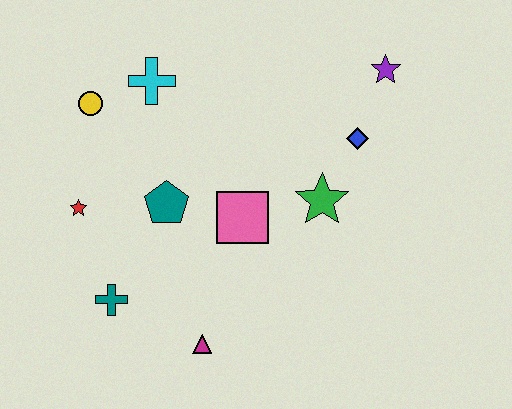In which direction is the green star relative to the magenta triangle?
The green star is above the magenta triangle.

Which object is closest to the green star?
The blue diamond is closest to the green star.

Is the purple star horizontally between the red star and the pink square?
No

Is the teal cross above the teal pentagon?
No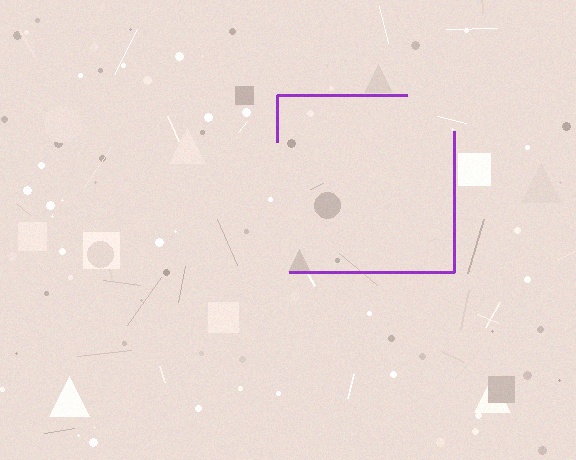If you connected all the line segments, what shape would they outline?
They would outline a square.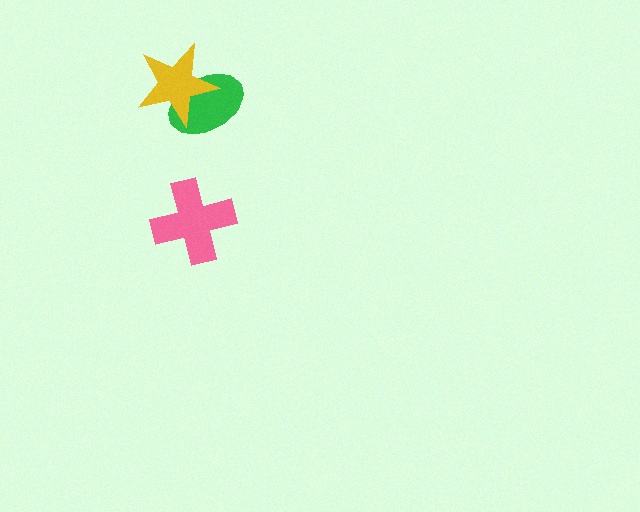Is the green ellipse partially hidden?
Yes, it is partially covered by another shape.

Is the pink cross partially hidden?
No, no other shape covers it.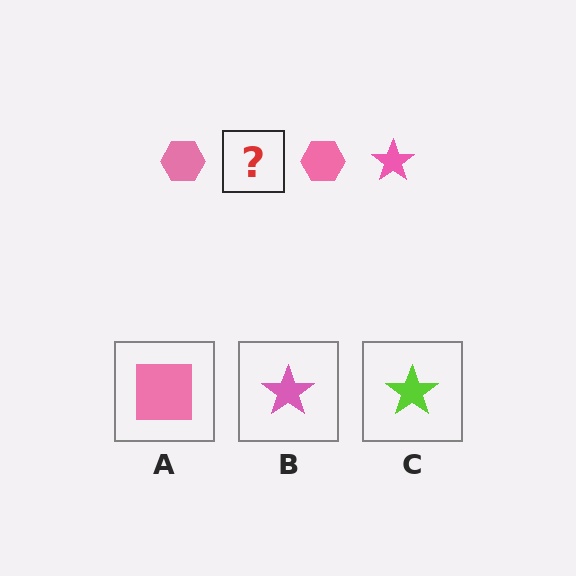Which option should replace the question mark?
Option B.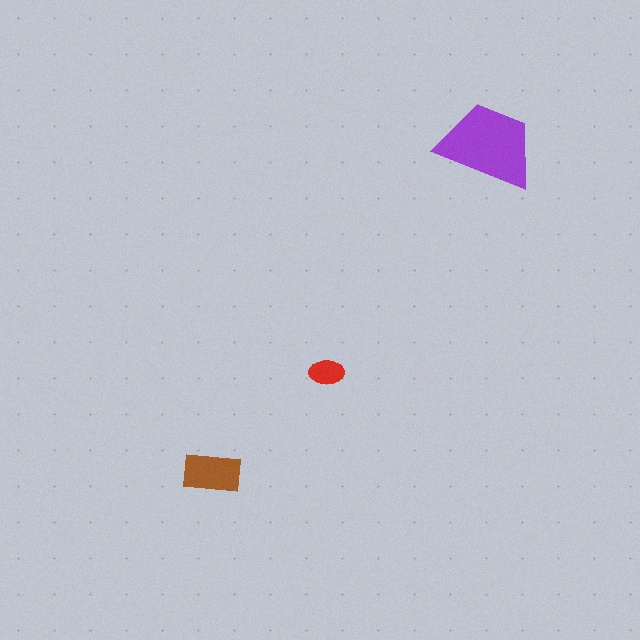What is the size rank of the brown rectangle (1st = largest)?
2nd.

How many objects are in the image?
There are 3 objects in the image.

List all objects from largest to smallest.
The purple trapezoid, the brown rectangle, the red ellipse.